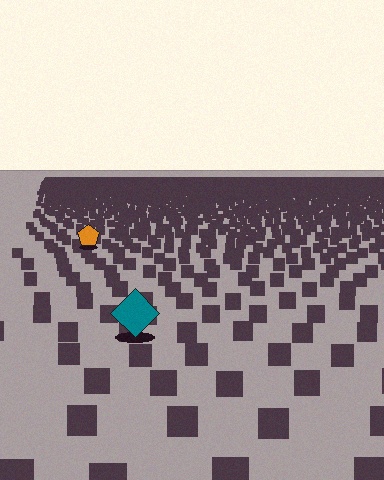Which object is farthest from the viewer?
The orange pentagon is farthest from the viewer. It appears smaller and the ground texture around it is denser.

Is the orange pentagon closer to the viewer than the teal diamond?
No. The teal diamond is closer — you can tell from the texture gradient: the ground texture is coarser near it.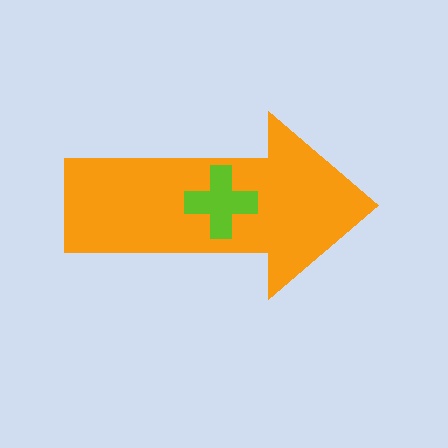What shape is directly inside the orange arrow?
The lime cross.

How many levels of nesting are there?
2.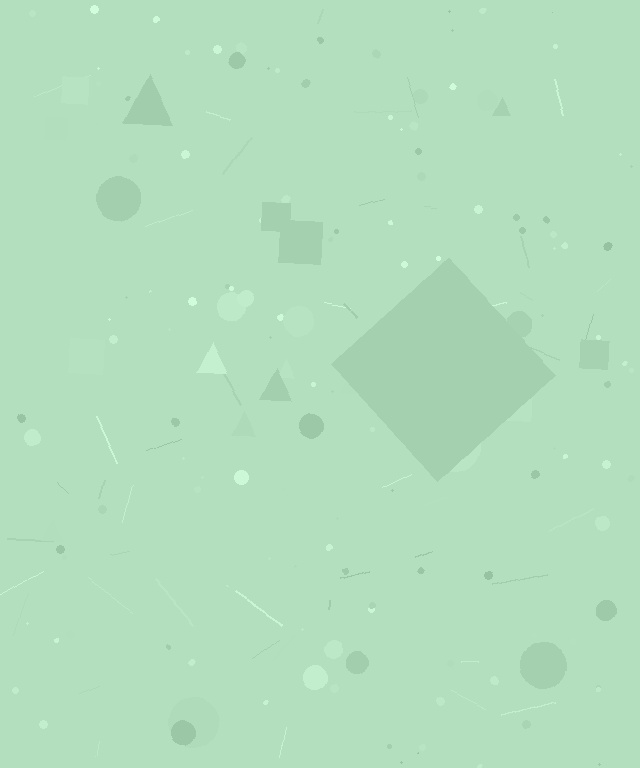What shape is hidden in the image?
A diamond is hidden in the image.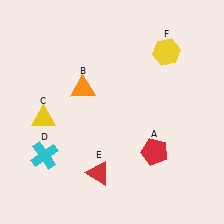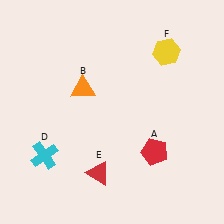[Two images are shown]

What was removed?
The yellow triangle (C) was removed in Image 2.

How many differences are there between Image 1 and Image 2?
There is 1 difference between the two images.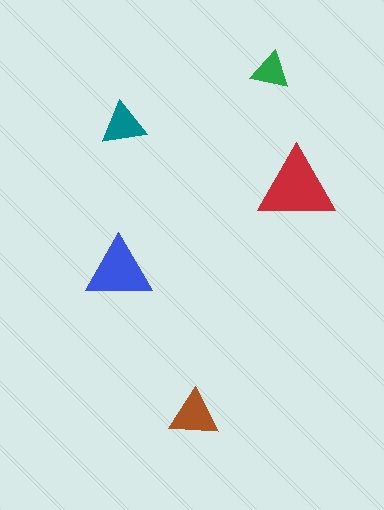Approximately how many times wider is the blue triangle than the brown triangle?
About 1.5 times wider.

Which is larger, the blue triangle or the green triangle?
The blue one.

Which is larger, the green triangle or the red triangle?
The red one.